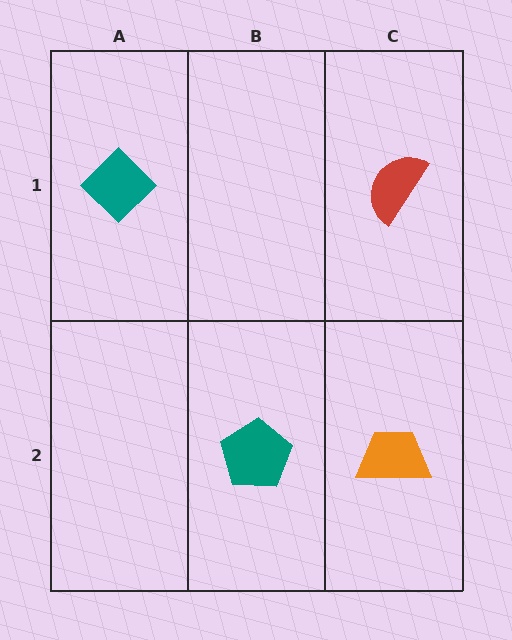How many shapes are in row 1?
2 shapes.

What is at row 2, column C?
An orange trapezoid.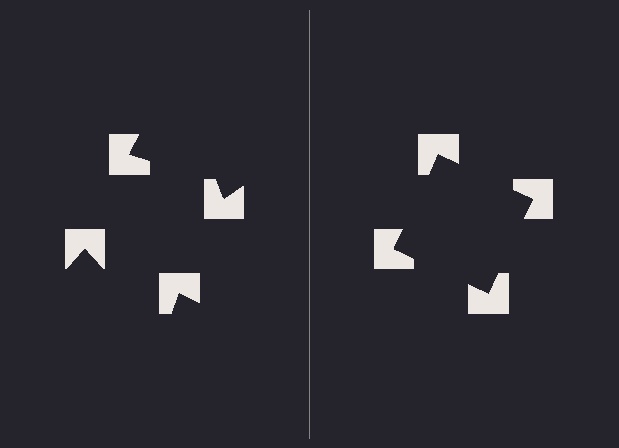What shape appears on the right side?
An illusory square.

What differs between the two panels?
The notched squares are positioned identically on both sides; only the wedge orientations differ. On the right they align to a square; on the left they are misaligned.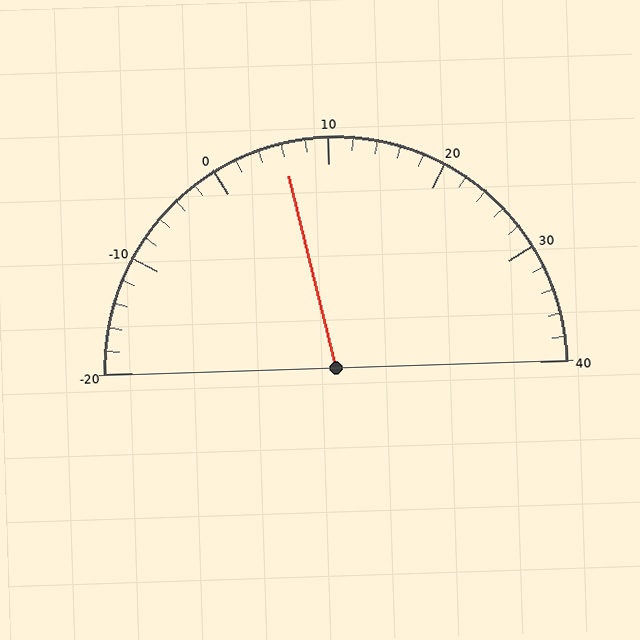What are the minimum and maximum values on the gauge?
The gauge ranges from -20 to 40.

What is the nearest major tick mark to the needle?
The nearest major tick mark is 10.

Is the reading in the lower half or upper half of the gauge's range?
The reading is in the lower half of the range (-20 to 40).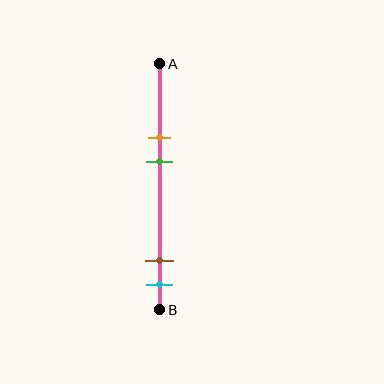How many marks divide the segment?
There are 4 marks dividing the segment.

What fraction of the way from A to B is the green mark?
The green mark is approximately 40% (0.4) of the way from A to B.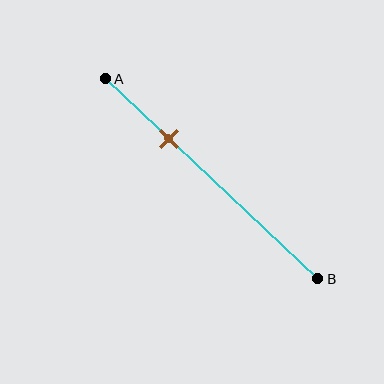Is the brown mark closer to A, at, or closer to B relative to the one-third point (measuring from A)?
The brown mark is closer to point A than the one-third point of segment AB.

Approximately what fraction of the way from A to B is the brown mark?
The brown mark is approximately 30% of the way from A to B.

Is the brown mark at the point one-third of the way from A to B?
No, the mark is at about 30% from A, not at the 33% one-third point.